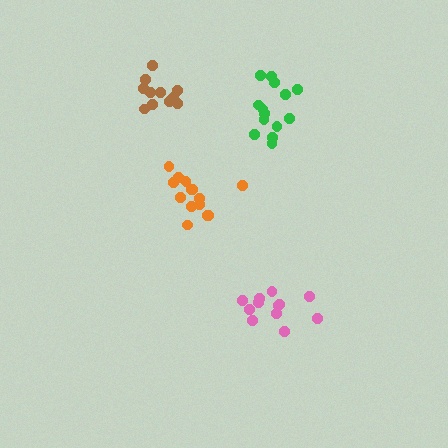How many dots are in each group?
Group 1: 12 dots, Group 2: 14 dots, Group 3: 11 dots, Group 4: 14 dots (51 total).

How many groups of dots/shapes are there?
There are 4 groups.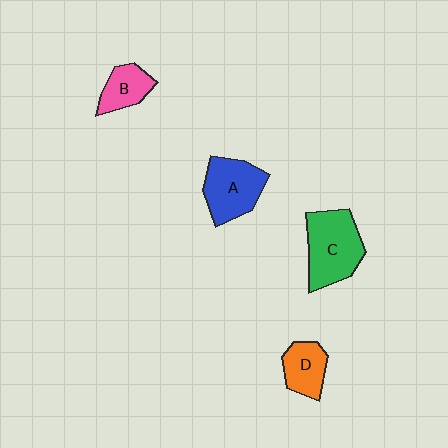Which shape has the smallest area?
Shape B (pink).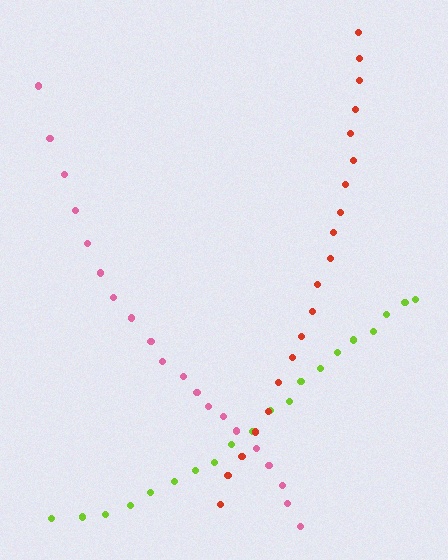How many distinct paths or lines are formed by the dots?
There are 3 distinct paths.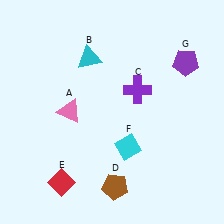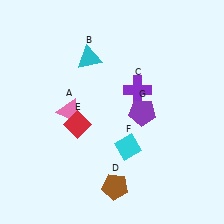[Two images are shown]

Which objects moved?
The objects that moved are: the red diamond (E), the purple pentagon (G).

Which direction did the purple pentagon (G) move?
The purple pentagon (G) moved down.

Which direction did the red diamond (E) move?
The red diamond (E) moved up.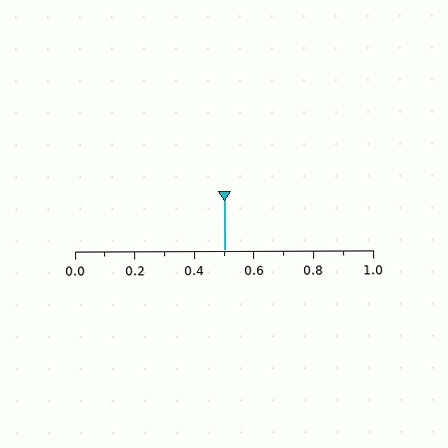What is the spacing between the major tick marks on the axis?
The major ticks are spaced 0.2 apart.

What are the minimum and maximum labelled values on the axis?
The axis runs from 0.0 to 1.0.